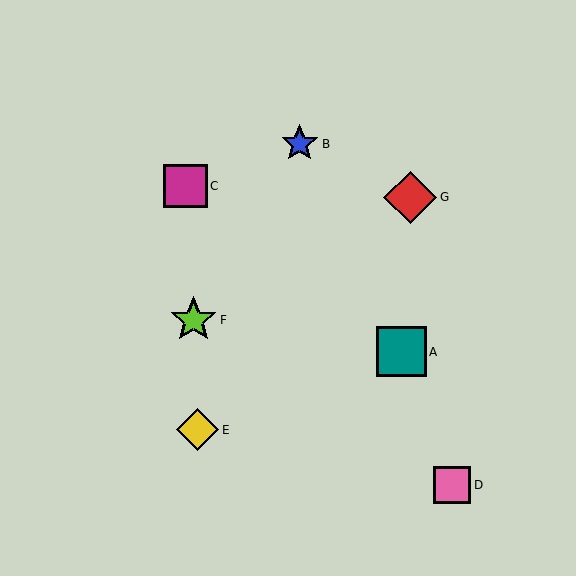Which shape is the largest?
The red diamond (labeled G) is the largest.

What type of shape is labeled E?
Shape E is a yellow diamond.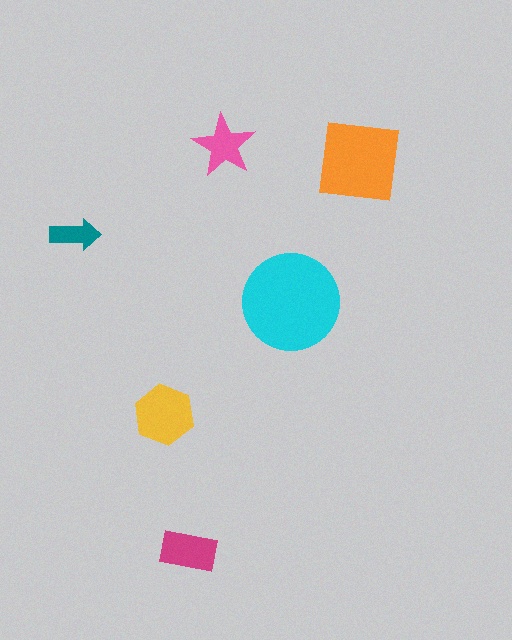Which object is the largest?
The cyan circle.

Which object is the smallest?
The teal arrow.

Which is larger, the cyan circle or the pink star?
The cyan circle.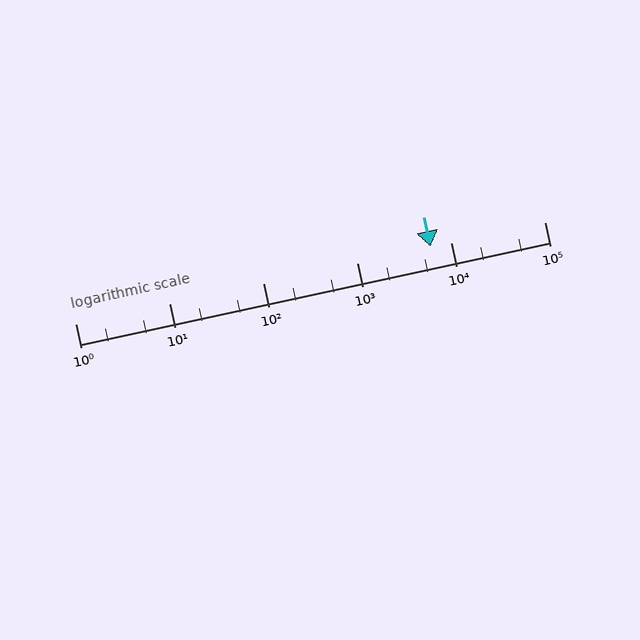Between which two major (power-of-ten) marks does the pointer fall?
The pointer is between 1000 and 10000.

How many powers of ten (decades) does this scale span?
The scale spans 5 decades, from 1 to 100000.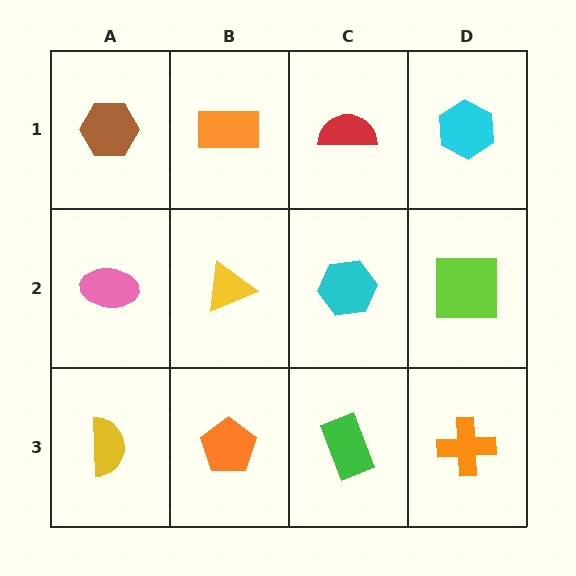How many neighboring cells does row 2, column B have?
4.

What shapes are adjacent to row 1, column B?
A yellow triangle (row 2, column B), a brown hexagon (row 1, column A), a red semicircle (row 1, column C).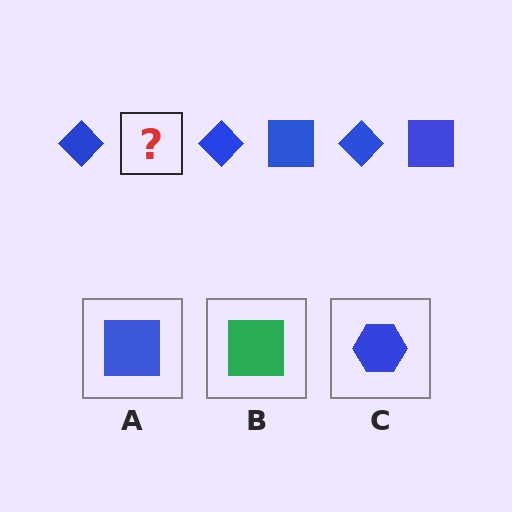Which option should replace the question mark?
Option A.